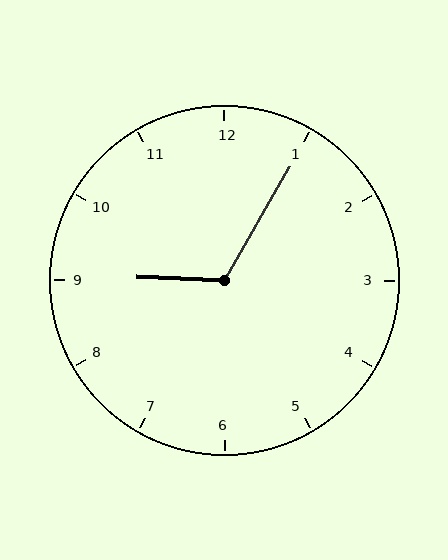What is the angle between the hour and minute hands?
Approximately 118 degrees.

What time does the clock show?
9:05.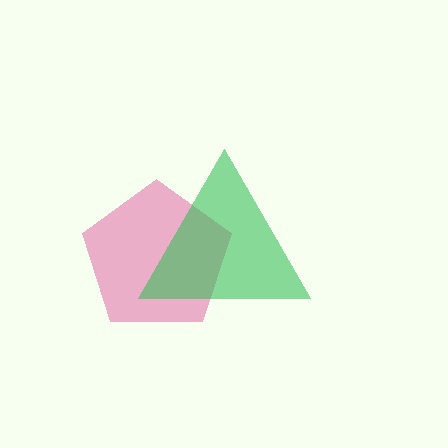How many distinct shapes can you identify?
There are 2 distinct shapes: a magenta pentagon, a green triangle.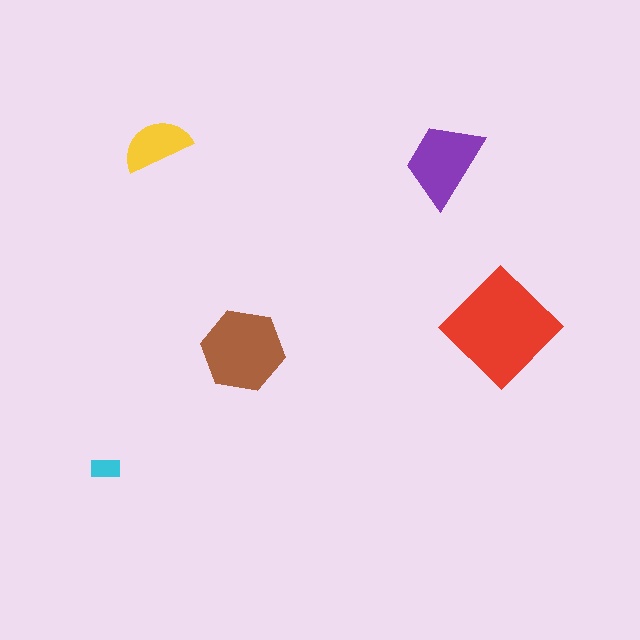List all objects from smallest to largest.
The cyan rectangle, the yellow semicircle, the purple trapezoid, the brown hexagon, the red diamond.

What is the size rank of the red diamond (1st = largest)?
1st.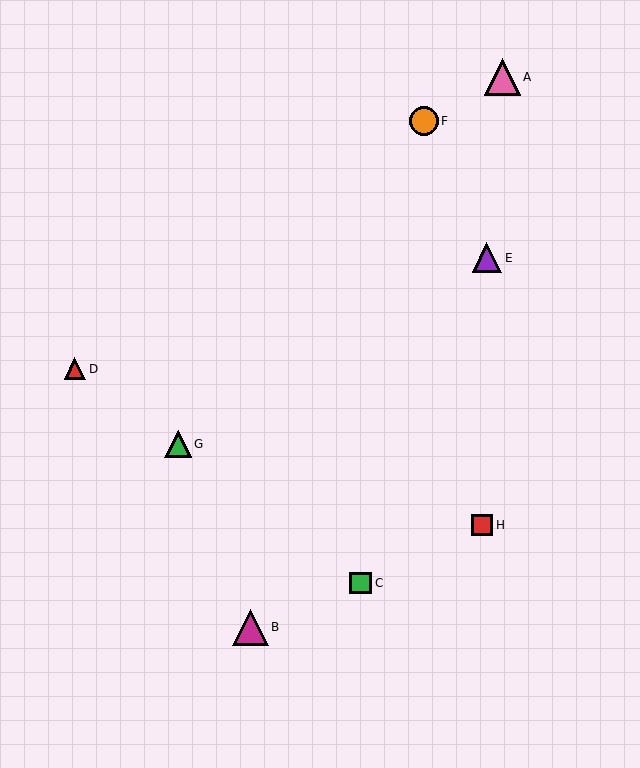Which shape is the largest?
The pink triangle (labeled A) is the largest.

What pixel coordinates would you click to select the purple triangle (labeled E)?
Click at (487, 258) to select the purple triangle E.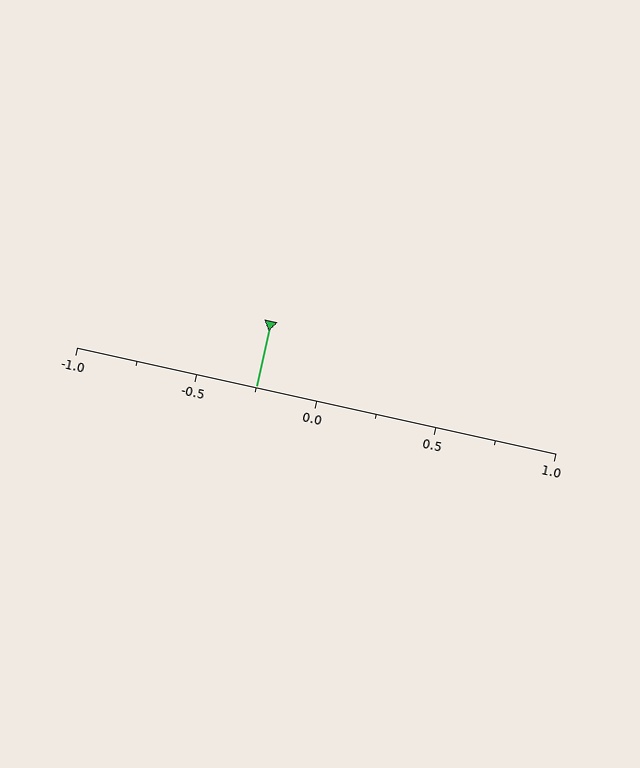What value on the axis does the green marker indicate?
The marker indicates approximately -0.25.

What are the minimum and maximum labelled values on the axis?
The axis runs from -1.0 to 1.0.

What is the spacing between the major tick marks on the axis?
The major ticks are spaced 0.5 apart.